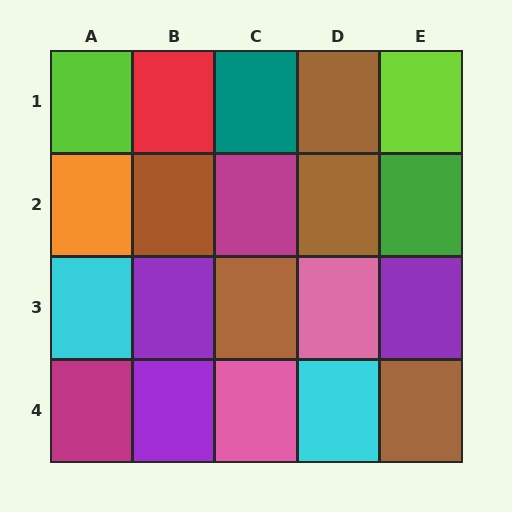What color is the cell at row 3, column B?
Purple.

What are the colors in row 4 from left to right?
Magenta, purple, pink, cyan, brown.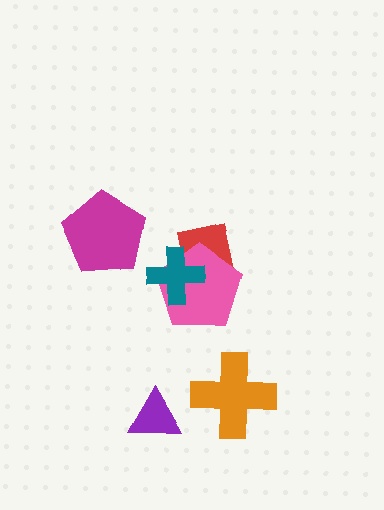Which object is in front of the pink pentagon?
The teal cross is in front of the pink pentagon.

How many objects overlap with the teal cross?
2 objects overlap with the teal cross.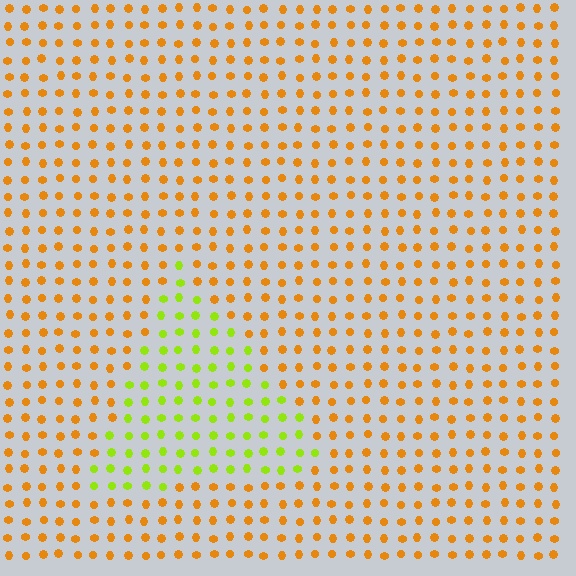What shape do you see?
I see a triangle.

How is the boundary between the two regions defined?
The boundary is defined purely by a slight shift in hue (about 50 degrees). Spacing, size, and orientation are identical on both sides.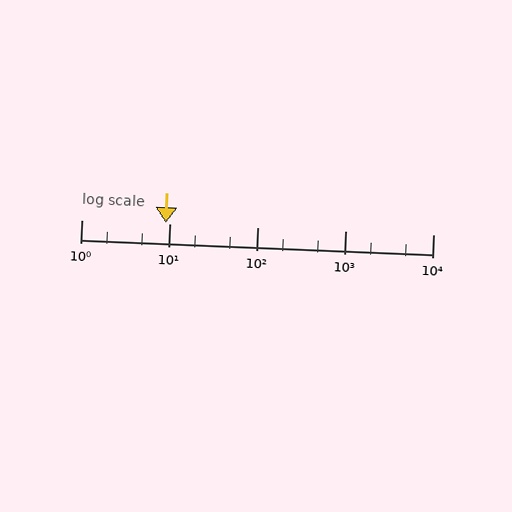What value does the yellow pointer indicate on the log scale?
The pointer indicates approximately 9.2.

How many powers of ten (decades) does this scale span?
The scale spans 4 decades, from 1 to 10000.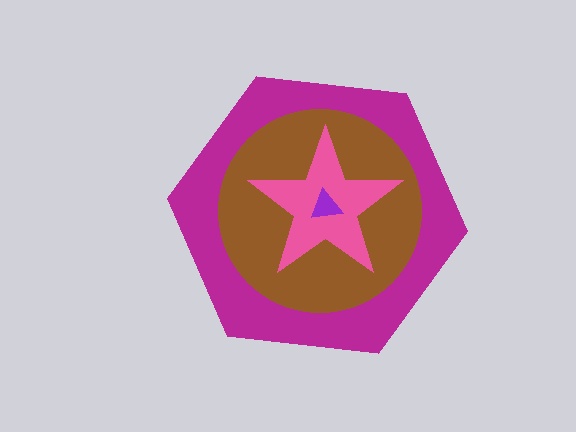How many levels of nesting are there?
4.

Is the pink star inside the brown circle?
Yes.